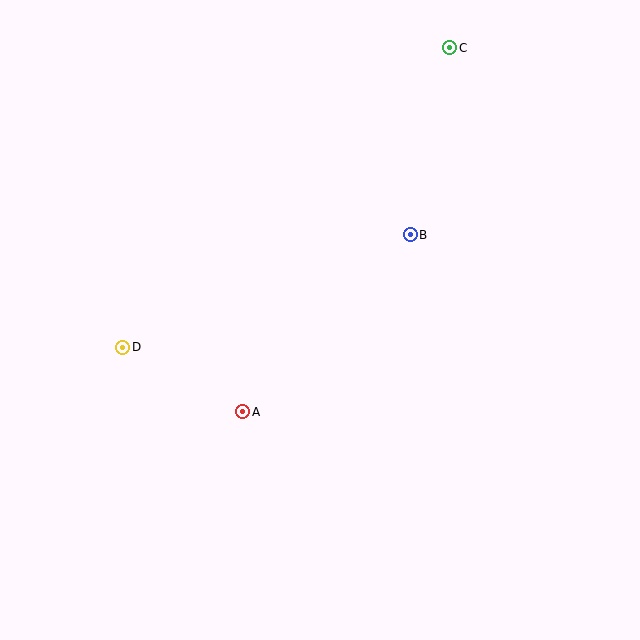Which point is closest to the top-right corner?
Point C is closest to the top-right corner.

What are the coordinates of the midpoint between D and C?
The midpoint between D and C is at (286, 198).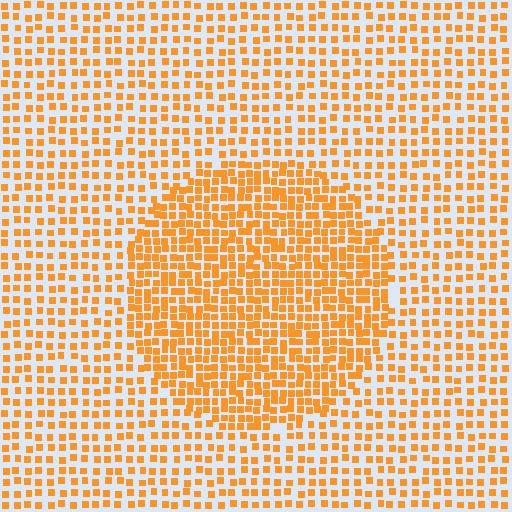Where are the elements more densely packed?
The elements are more densely packed inside the circle boundary.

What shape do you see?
I see a circle.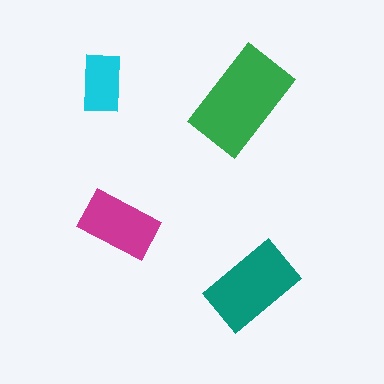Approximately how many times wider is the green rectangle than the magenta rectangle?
About 1.5 times wider.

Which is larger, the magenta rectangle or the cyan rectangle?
The magenta one.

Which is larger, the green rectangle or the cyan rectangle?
The green one.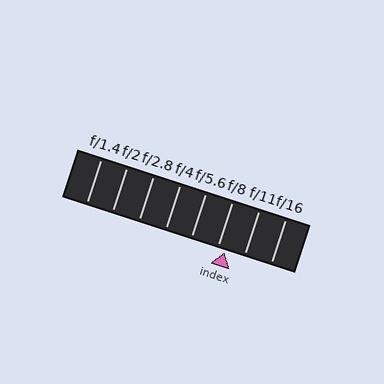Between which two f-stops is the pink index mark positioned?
The index mark is between f/8 and f/11.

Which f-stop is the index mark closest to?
The index mark is closest to f/8.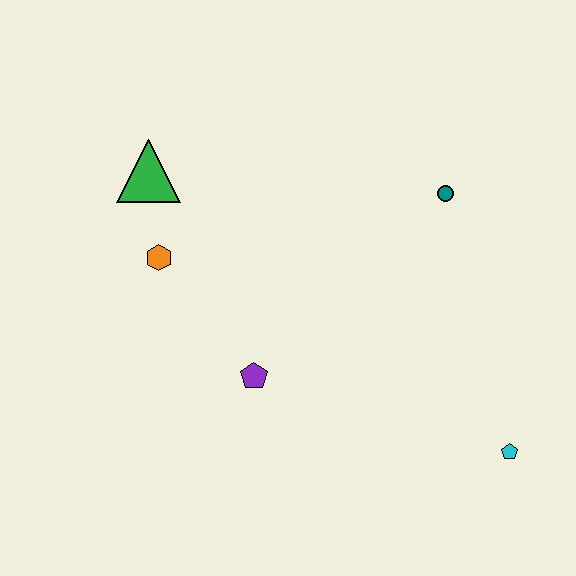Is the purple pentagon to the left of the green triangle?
No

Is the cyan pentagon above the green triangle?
No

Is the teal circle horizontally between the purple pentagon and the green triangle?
No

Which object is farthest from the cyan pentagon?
The green triangle is farthest from the cyan pentagon.